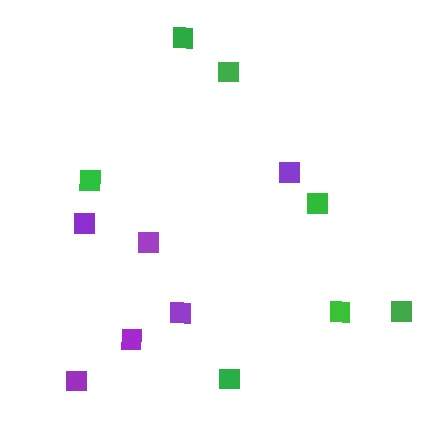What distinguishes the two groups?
There are 2 groups: one group of purple squares (6) and one group of green squares (7).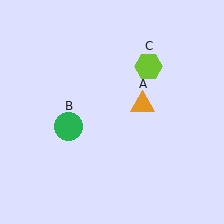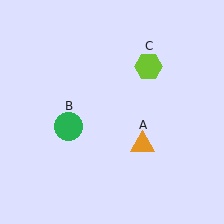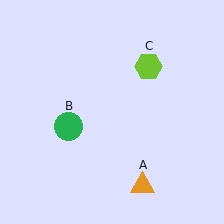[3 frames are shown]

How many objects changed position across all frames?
1 object changed position: orange triangle (object A).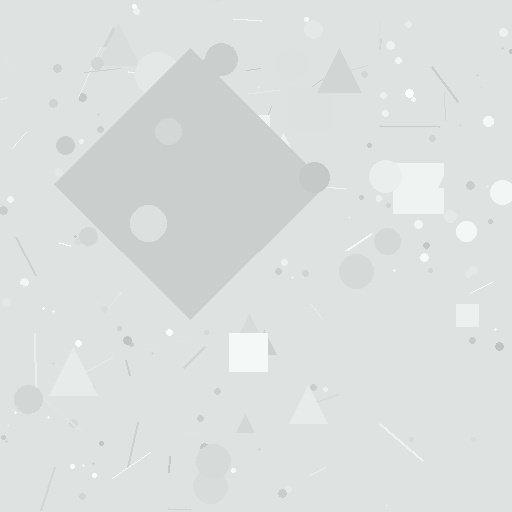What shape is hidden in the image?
A diamond is hidden in the image.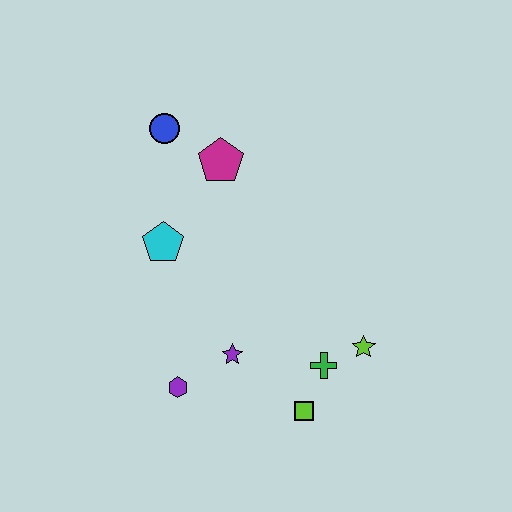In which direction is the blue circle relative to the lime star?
The blue circle is above the lime star.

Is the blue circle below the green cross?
No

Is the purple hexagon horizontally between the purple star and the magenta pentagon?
No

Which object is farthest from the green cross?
The blue circle is farthest from the green cross.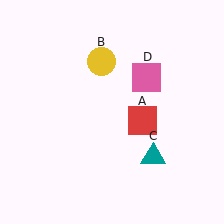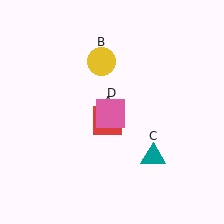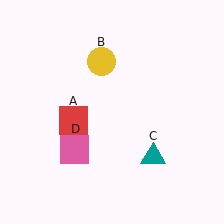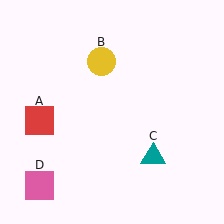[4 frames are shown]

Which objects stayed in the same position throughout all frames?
Yellow circle (object B) and teal triangle (object C) remained stationary.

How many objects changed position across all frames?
2 objects changed position: red square (object A), pink square (object D).